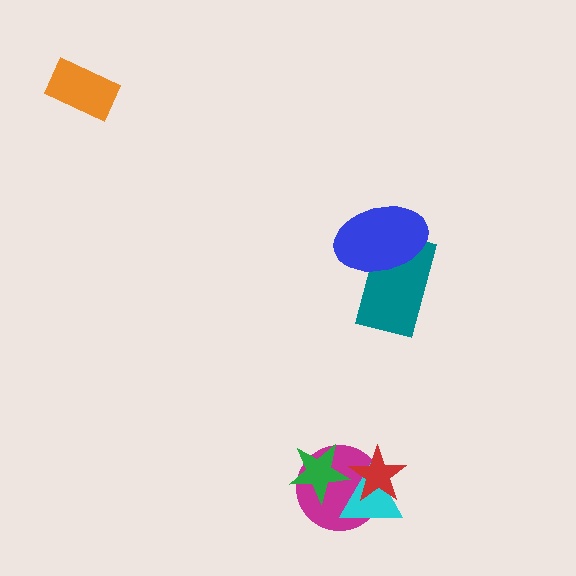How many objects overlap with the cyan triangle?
3 objects overlap with the cyan triangle.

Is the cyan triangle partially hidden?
Yes, it is partially covered by another shape.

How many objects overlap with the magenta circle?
3 objects overlap with the magenta circle.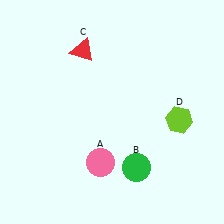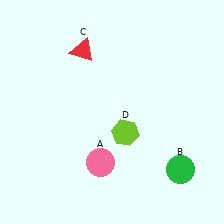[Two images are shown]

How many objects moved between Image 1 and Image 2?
2 objects moved between the two images.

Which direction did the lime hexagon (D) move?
The lime hexagon (D) moved left.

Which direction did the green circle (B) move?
The green circle (B) moved right.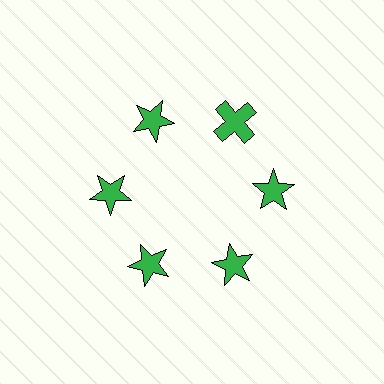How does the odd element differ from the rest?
It has a different shape: cross instead of star.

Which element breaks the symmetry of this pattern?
The green cross at roughly the 1 o'clock position breaks the symmetry. All other shapes are green stars.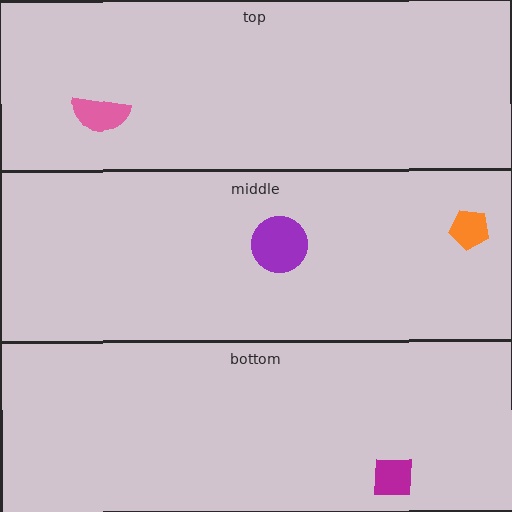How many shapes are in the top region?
1.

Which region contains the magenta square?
The bottom region.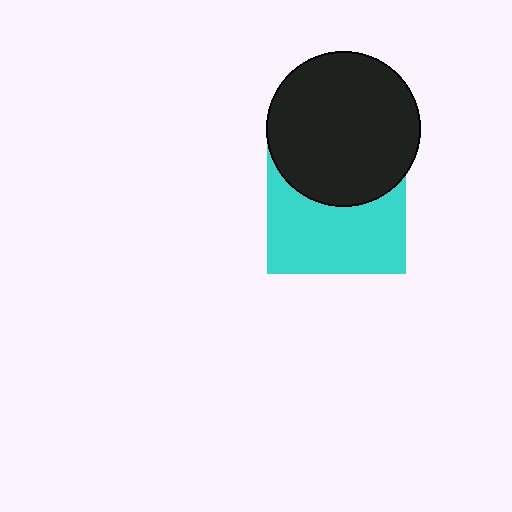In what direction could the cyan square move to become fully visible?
The cyan square could move down. That would shift it out from behind the black circle entirely.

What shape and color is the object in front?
The object in front is a black circle.